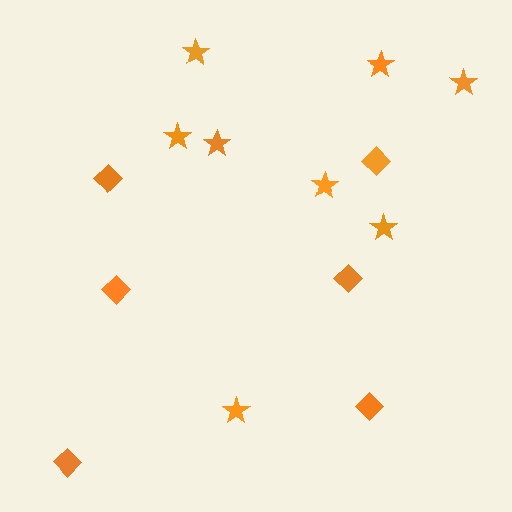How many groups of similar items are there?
There are 2 groups: one group of diamonds (6) and one group of stars (8).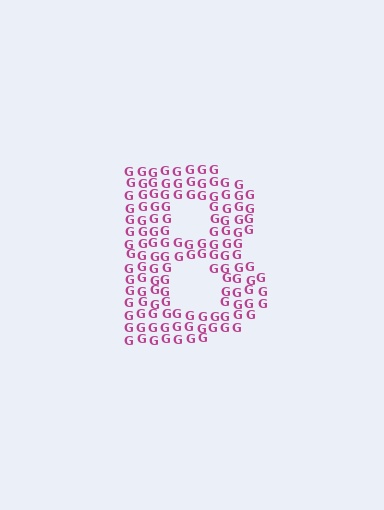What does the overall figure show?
The overall figure shows the letter B.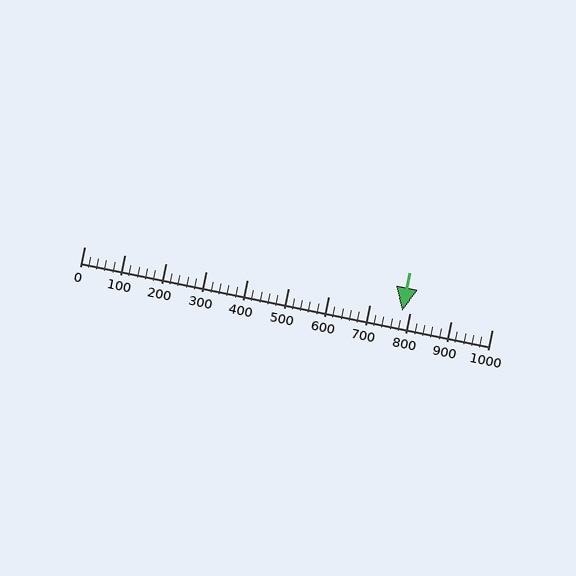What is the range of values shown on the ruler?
The ruler shows values from 0 to 1000.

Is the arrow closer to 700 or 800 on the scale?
The arrow is closer to 800.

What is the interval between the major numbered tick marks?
The major tick marks are spaced 100 units apart.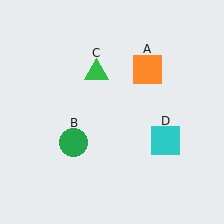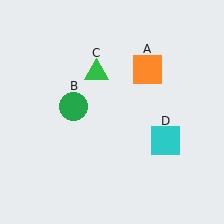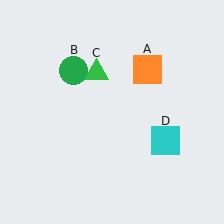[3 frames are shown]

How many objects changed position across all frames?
1 object changed position: green circle (object B).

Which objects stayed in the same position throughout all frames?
Orange square (object A) and green triangle (object C) and cyan square (object D) remained stationary.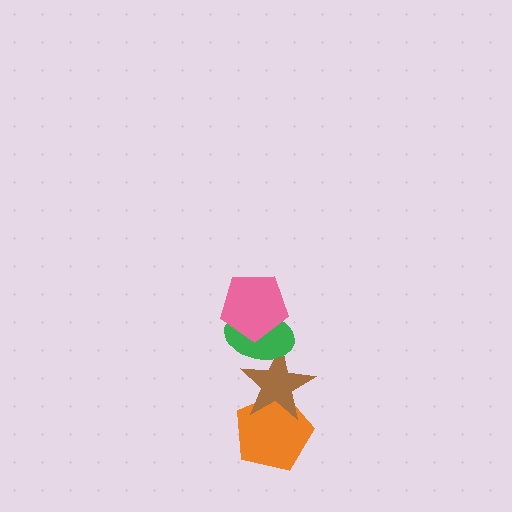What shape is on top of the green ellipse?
The pink pentagon is on top of the green ellipse.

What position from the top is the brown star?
The brown star is 3rd from the top.